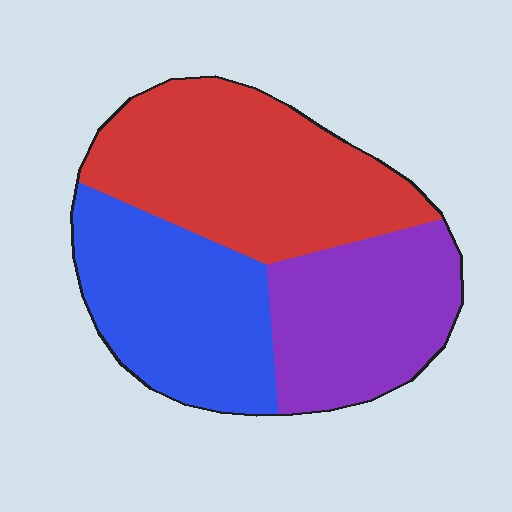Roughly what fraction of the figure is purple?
Purple covers roughly 30% of the figure.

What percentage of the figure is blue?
Blue covers around 30% of the figure.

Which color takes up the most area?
Red, at roughly 40%.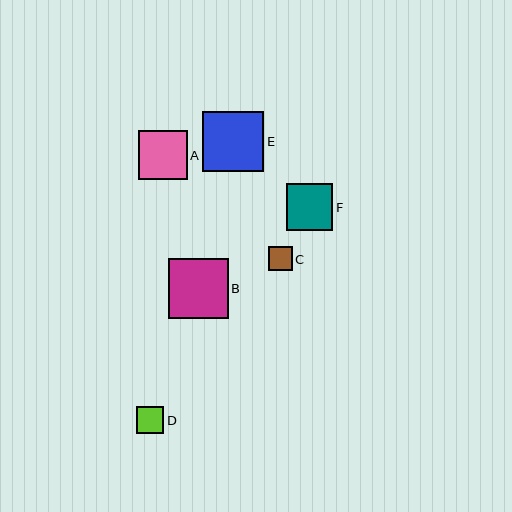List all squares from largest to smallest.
From largest to smallest: E, B, A, F, D, C.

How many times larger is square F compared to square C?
Square F is approximately 1.9 times the size of square C.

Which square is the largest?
Square E is the largest with a size of approximately 61 pixels.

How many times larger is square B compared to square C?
Square B is approximately 2.5 times the size of square C.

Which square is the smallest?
Square C is the smallest with a size of approximately 24 pixels.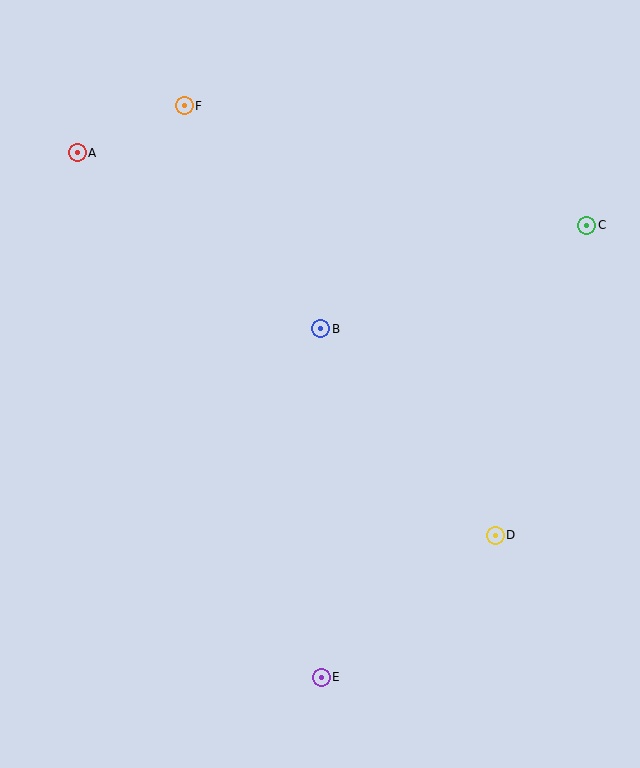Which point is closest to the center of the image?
Point B at (321, 329) is closest to the center.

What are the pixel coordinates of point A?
Point A is at (77, 153).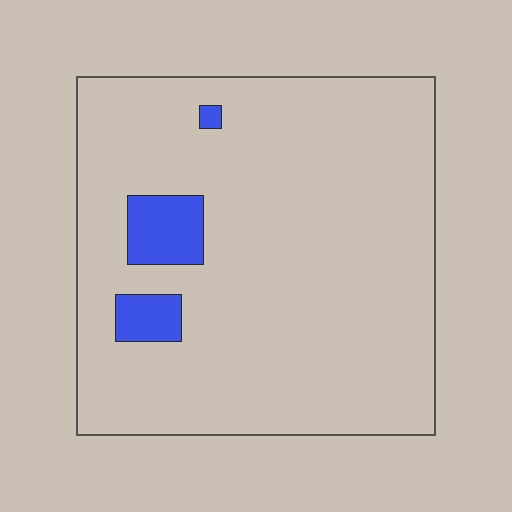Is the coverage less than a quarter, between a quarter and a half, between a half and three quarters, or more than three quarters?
Less than a quarter.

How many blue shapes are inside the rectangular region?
3.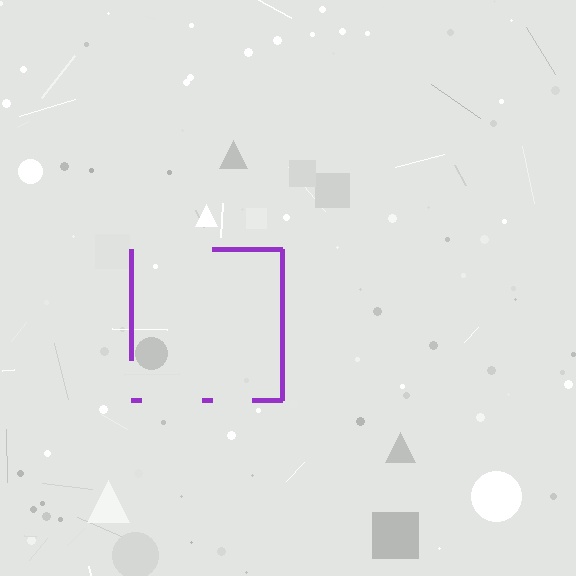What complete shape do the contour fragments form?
The contour fragments form a square.